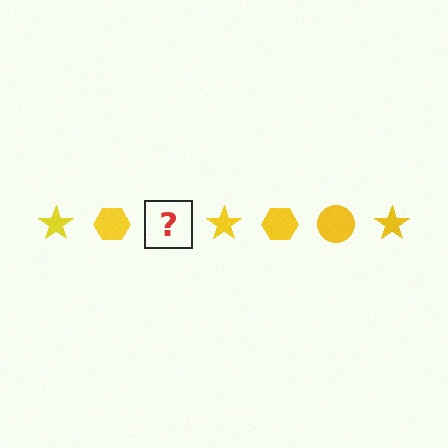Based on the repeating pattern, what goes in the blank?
The blank should be a yellow circle.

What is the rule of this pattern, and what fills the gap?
The rule is that the pattern cycles through star, hexagon, circle shapes in yellow. The gap should be filled with a yellow circle.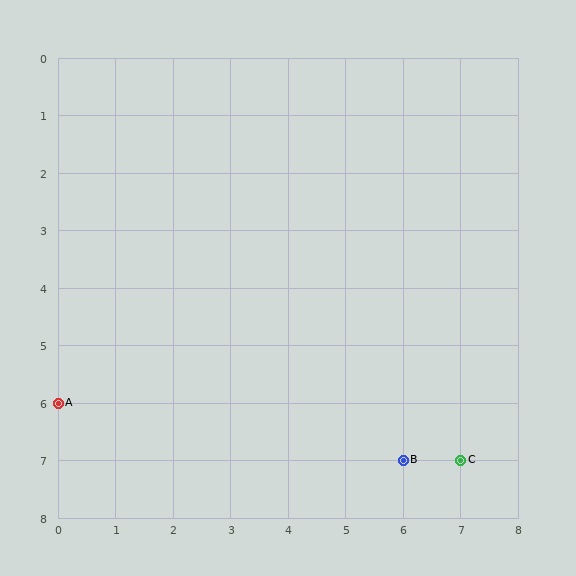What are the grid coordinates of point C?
Point C is at grid coordinates (7, 7).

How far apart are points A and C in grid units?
Points A and C are 7 columns and 1 row apart (about 7.1 grid units diagonally).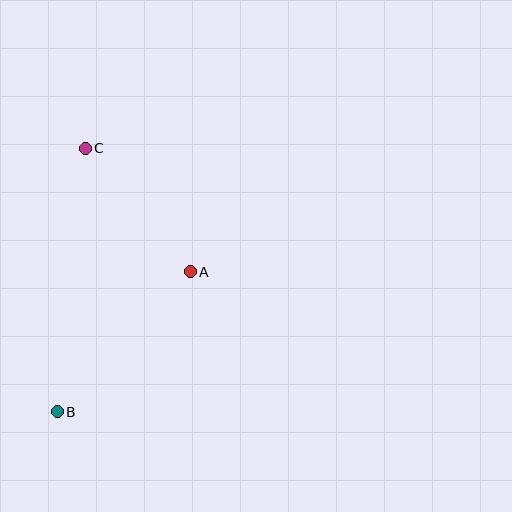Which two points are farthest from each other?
Points B and C are farthest from each other.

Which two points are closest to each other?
Points A and C are closest to each other.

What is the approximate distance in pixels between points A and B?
The distance between A and B is approximately 193 pixels.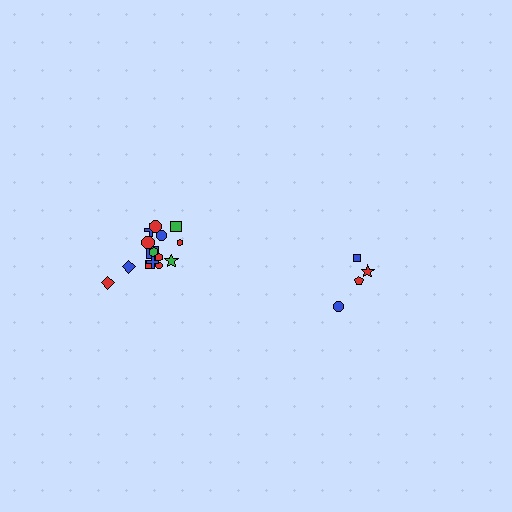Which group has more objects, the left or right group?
The left group.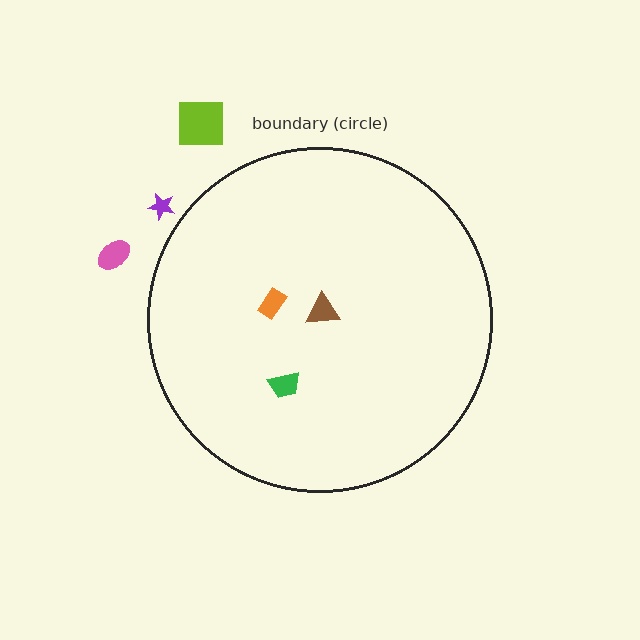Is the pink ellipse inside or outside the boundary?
Outside.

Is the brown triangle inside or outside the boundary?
Inside.